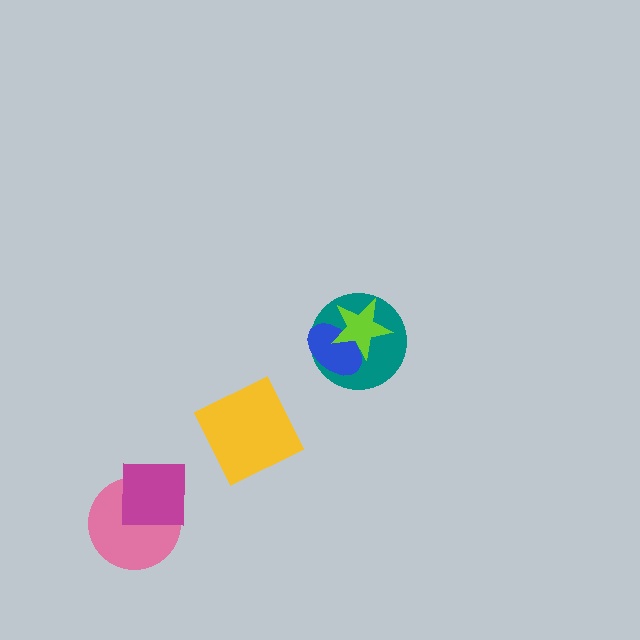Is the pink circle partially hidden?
Yes, it is partially covered by another shape.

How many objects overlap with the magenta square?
1 object overlaps with the magenta square.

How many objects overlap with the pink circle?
1 object overlaps with the pink circle.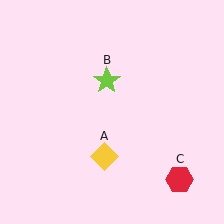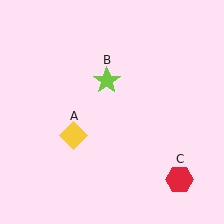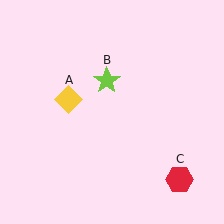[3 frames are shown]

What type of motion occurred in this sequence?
The yellow diamond (object A) rotated clockwise around the center of the scene.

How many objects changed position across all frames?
1 object changed position: yellow diamond (object A).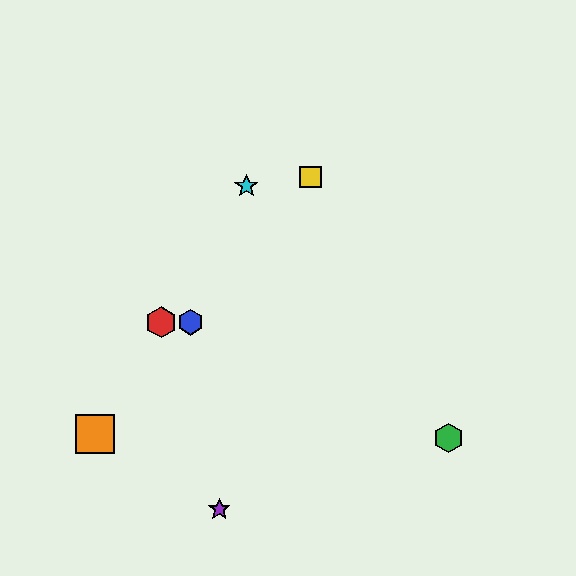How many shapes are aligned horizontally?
2 shapes (the red hexagon, the blue hexagon) are aligned horizontally.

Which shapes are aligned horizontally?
The red hexagon, the blue hexagon are aligned horizontally.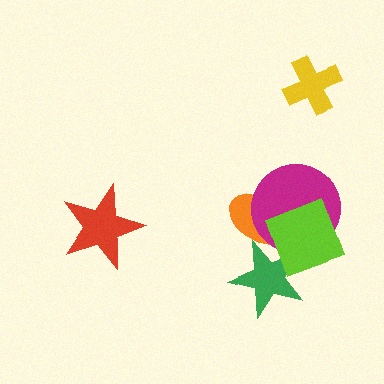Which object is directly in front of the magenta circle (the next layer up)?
The green star is directly in front of the magenta circle.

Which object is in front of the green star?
The lime square is in front of the green star.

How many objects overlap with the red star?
0 objects overlap with the red star.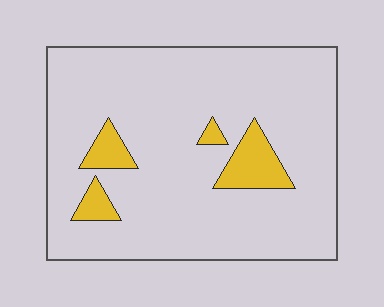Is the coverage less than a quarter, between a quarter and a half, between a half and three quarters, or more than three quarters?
Less than a quarter.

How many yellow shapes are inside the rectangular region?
4.